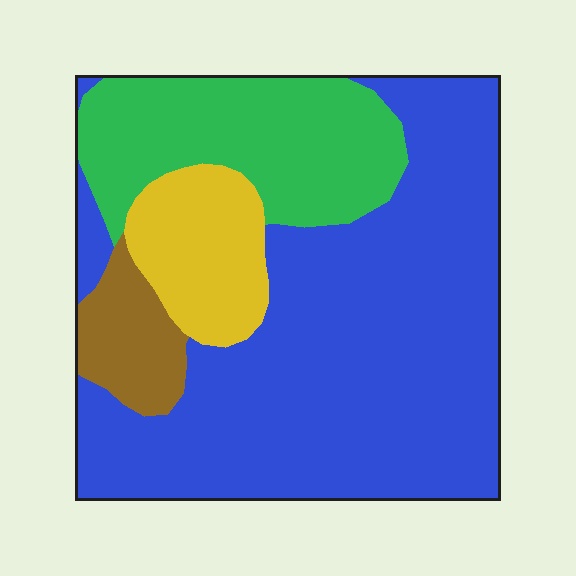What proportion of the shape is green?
Green takes up between a sixth and a third of the shape.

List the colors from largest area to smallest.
From largest to smallest: blue, green, yellow, brown.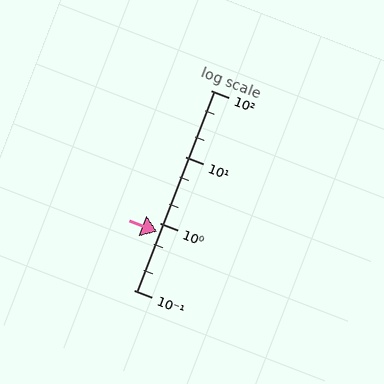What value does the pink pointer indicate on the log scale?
The pointer indicates approximately 0.75.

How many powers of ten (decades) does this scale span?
The scale spans 3 decades, from 0.1 to 100.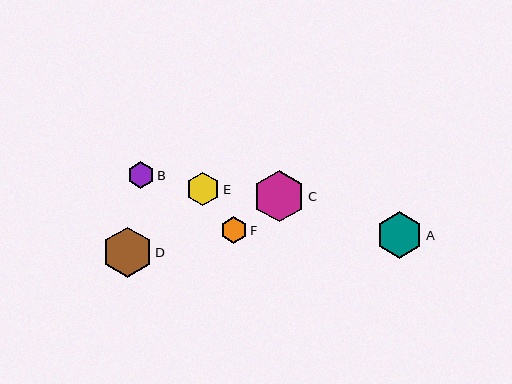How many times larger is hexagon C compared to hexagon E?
Hexagon C is approximately 1.5 times the size of hexagon E.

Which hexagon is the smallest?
Hexagon F is the smallest with a size of approximately 27 pixels.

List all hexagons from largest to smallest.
From largest to smallest: C, D, A, E, B, F.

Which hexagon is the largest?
Hexagon C is the largest with a size of approximately 52 pixels.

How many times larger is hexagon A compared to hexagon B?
Hexagon A is approximately 1.7 times the size of hexagon B.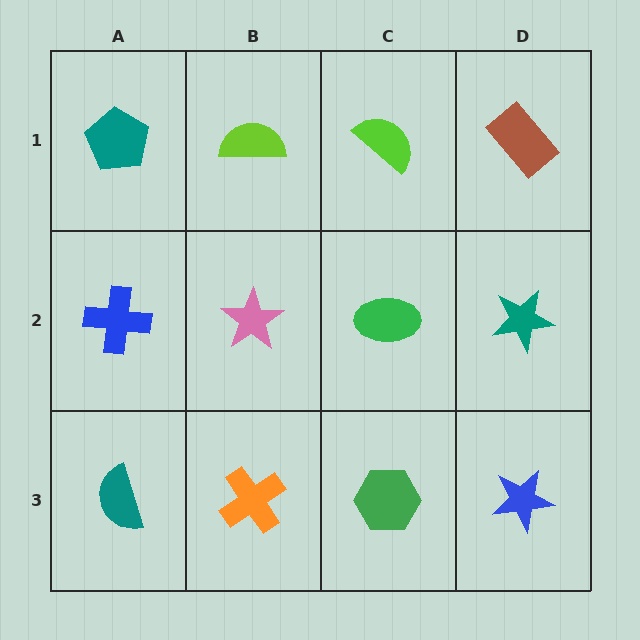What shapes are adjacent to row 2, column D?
A brown rectangle (row 1, column D), a blue star (row 3, column D), a green ellipse (row 2, column C).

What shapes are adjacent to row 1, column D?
A teal star (row 2, column D), a lime semicircle (row 1, column C).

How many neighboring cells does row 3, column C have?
3.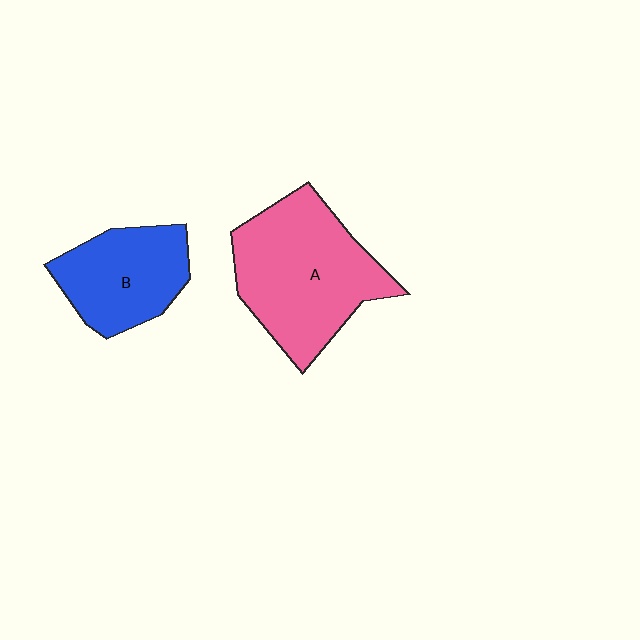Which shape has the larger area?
Shape A (pink).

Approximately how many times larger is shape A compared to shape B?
Approximately 1.6 times.